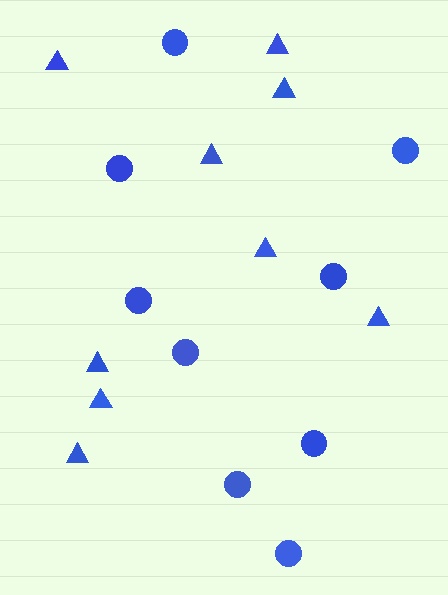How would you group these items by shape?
There are 2 groups: one group of triangles (9) and one group of circles (9).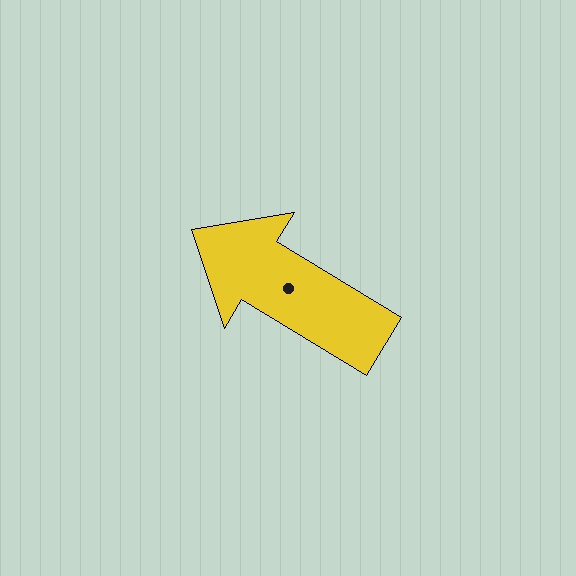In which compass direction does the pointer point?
Northwest.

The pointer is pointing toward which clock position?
Roughly 10 o'clock.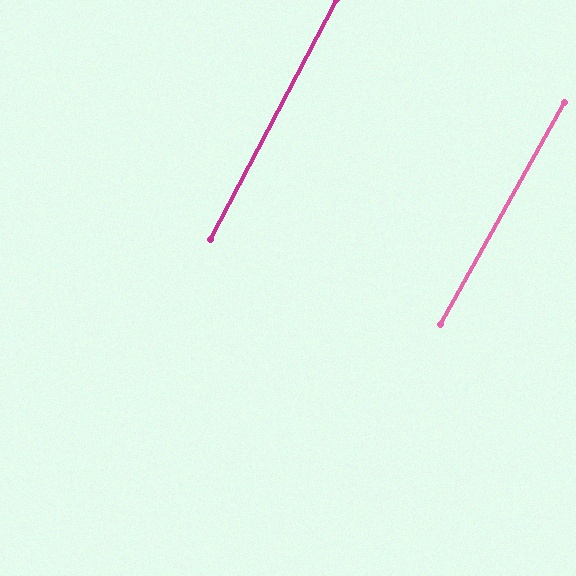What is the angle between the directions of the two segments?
Approximately 2 degrees.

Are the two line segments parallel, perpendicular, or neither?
Parallel — their directions differ by only 1.5°.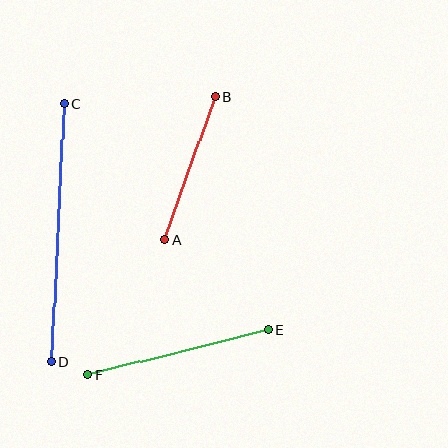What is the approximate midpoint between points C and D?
The midpoint is at approximately (58, 233) pixels.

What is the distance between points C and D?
The distance is approximately 258 pixels.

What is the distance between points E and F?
The distance is approximately 186 pixels.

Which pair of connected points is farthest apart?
Points C and D are farthest apart.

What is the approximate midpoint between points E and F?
The midpoint is at approximately (178, 353) pixels.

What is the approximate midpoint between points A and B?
The midpoint is at approximately (190, 168) pixels.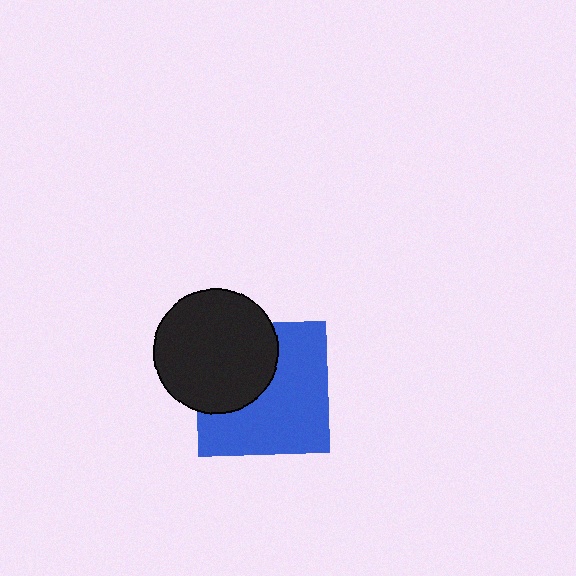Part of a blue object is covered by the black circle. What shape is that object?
It is a square.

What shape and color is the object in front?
The object in front is a black circle.